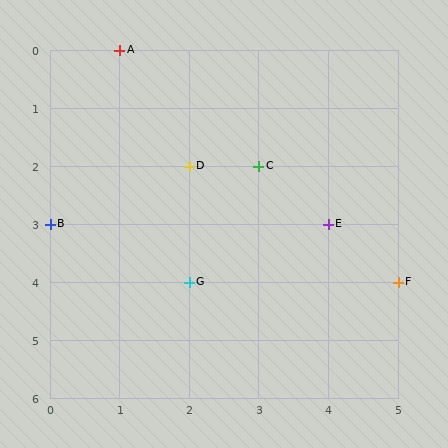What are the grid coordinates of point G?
Point G is at grid coordinates (2, 4).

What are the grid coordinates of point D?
Point D is at grid coordinates (2, 2).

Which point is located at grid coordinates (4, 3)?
Point E is at (4, 3).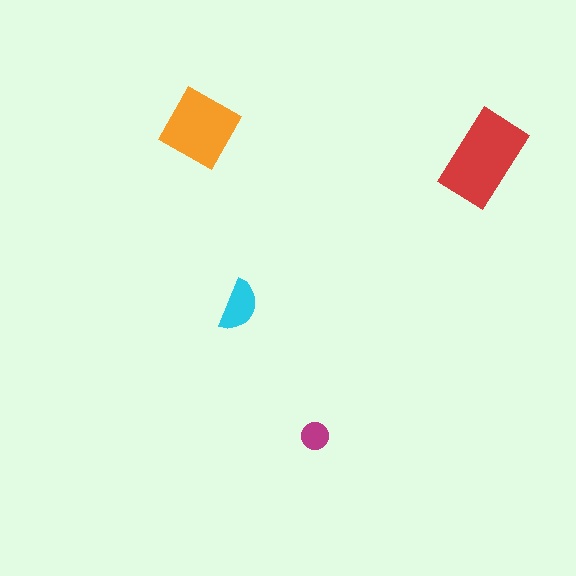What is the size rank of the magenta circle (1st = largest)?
4th.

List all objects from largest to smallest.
The red rectangle, the orange diamond, the cyan semicircle, the magenta circle.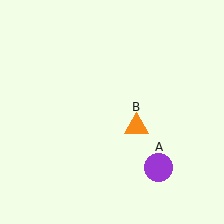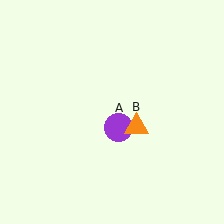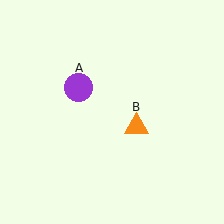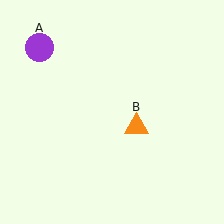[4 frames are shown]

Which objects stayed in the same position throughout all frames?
Orange triangle (object B) remained stationary.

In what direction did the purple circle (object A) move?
The purple circle (object A) moved up and to the left.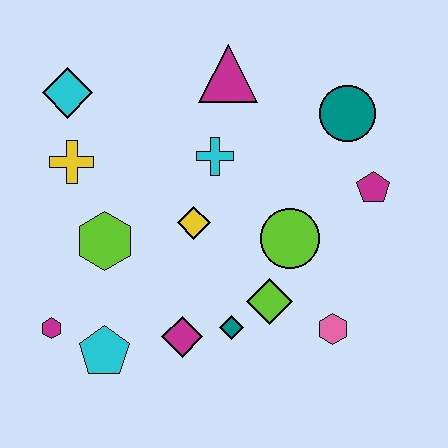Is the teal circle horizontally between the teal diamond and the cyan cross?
No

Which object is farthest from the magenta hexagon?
The teal circle is farthest from the magenta hexagon.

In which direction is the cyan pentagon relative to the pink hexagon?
The cyan pentagon is to the left of the pink hexagon.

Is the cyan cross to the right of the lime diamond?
No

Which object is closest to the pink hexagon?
The lime diamond is closest to the pink hexagon.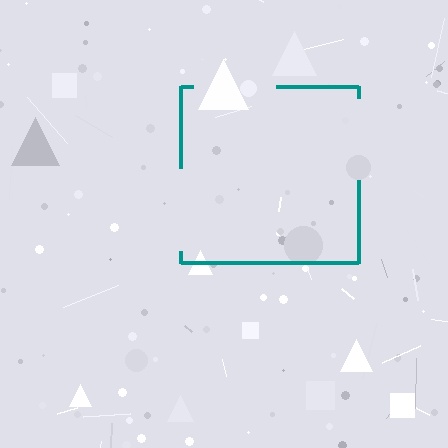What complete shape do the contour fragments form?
The contour fragments form a square.